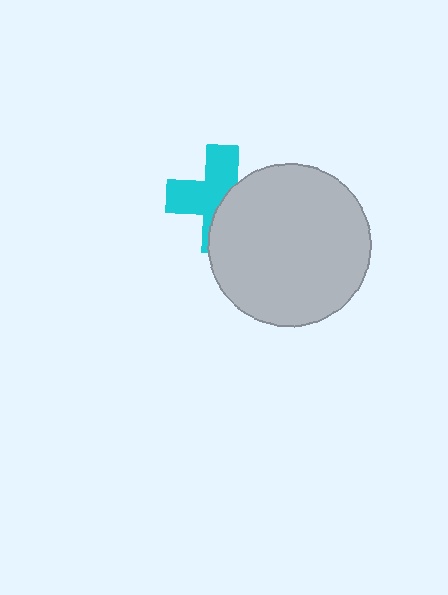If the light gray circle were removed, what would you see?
You would see the complete cyan cross.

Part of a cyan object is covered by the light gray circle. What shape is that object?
It is a cross.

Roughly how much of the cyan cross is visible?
About half of it is visible (roughly 55%).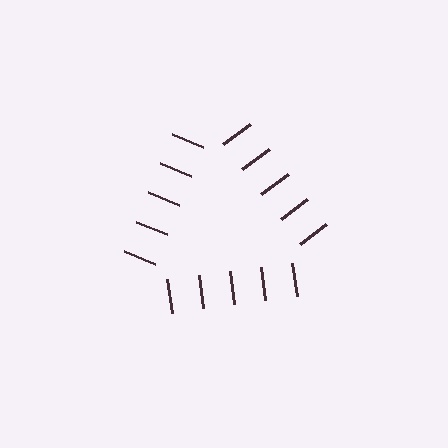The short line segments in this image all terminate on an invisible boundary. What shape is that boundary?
An illusory triangle — the line segments terminate on its edges but no continuous stroke is drawn.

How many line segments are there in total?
15 — 5 along each of the 3 edges.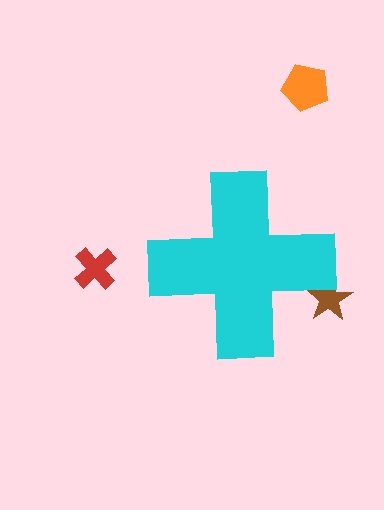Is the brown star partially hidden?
Yes, the brown star is partially hidden behind the cyan cross.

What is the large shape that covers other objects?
A cyan cross.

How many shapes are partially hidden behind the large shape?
1 shape is partially hidden.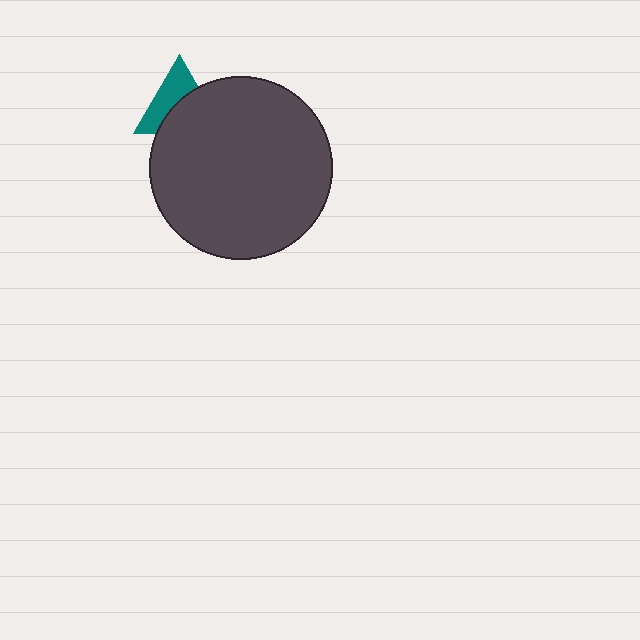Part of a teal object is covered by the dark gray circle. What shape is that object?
It is a triangle.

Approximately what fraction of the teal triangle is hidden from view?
Roughly 50% of the teal triangle is hidden behind the dark gray circle.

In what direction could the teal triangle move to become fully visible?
The teal triangle could move up. That would shift it out from behind the dark gray circle entirely.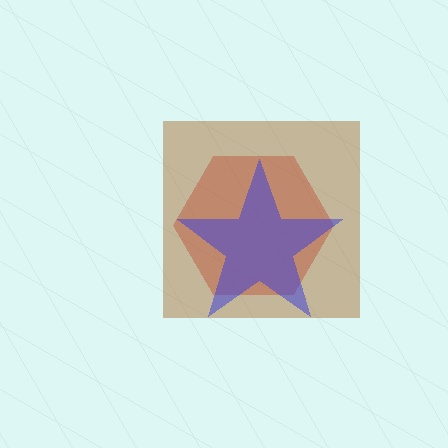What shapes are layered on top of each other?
The layered shapes are: a red hexagon, a brown square, a blue star.